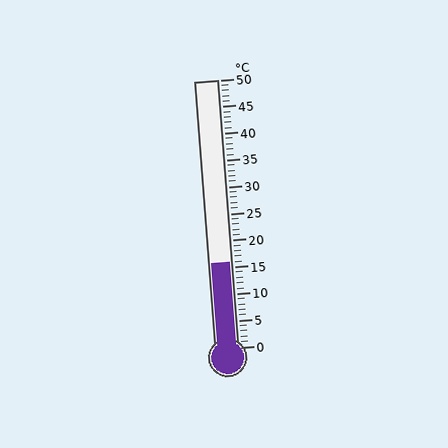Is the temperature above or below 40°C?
The temperature is below 40°C.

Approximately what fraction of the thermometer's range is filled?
The thermometer is filled to approximately 30% of its range.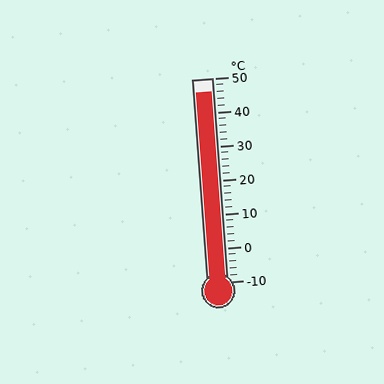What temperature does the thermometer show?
The thermometer shows approximately 46°C.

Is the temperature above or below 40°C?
The temperature is above 40°C.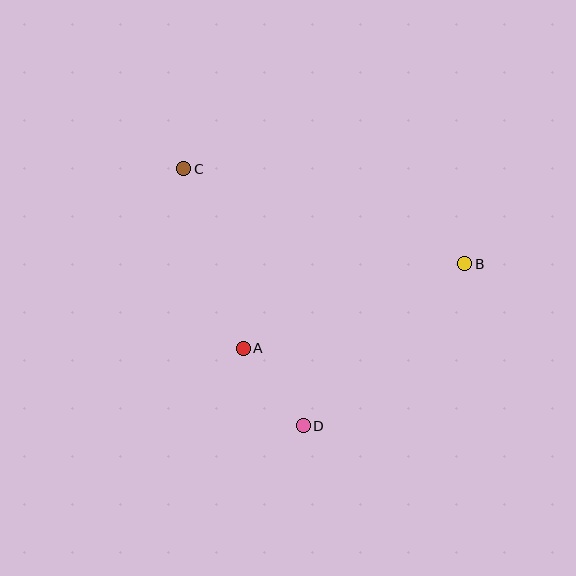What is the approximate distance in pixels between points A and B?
The distance between A and B is approximately 237 pixels.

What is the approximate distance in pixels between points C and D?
The distance between C and D is approximately 283 pixels.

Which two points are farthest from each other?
Points B and C are farthest from each other.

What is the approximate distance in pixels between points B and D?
The distance between B and D is approximately 229 pixels.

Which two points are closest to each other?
Points A and D are closest to each other.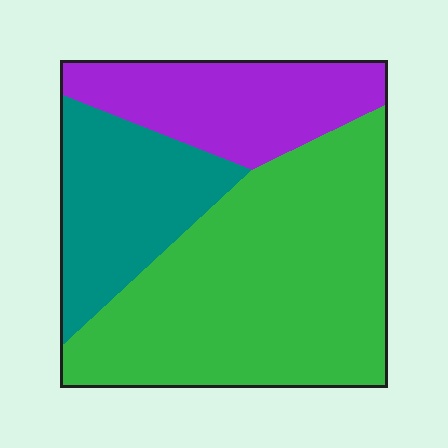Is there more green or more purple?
Green.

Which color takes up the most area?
Green, at roughly 55%.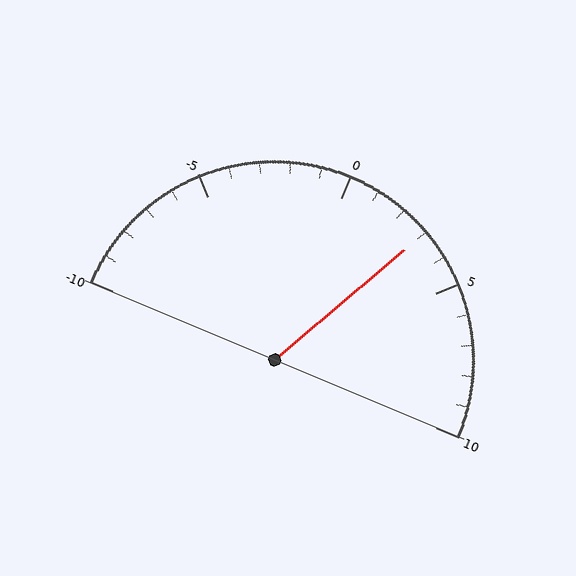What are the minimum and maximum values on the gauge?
The gauge ranges from -10 to 10.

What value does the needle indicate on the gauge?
The needle indicates approximately 3.